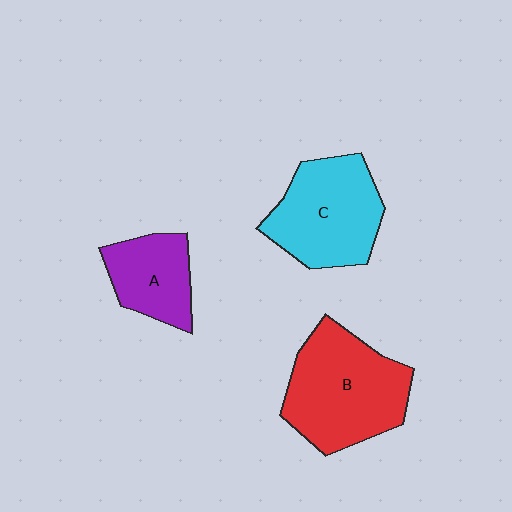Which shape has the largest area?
Shape B (red).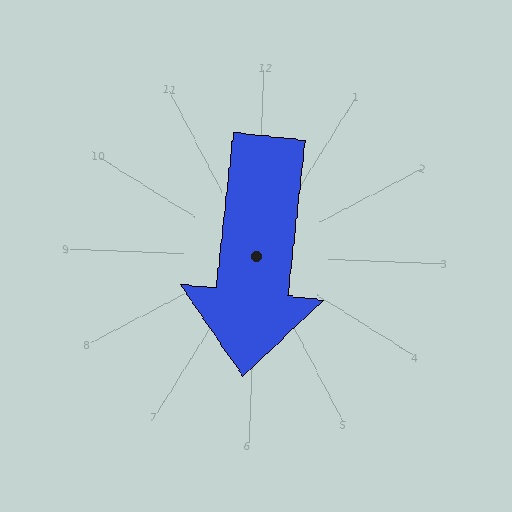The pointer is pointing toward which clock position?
Roughly 6 o'clock.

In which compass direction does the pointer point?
South.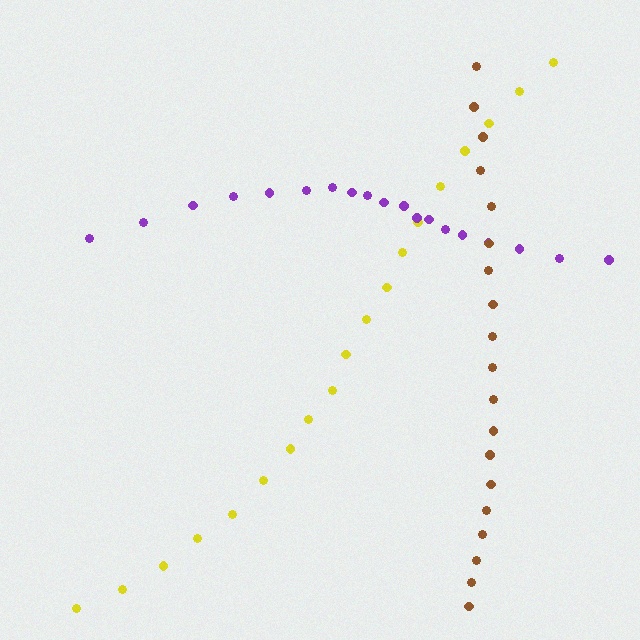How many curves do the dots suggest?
There are 3 distinct paths.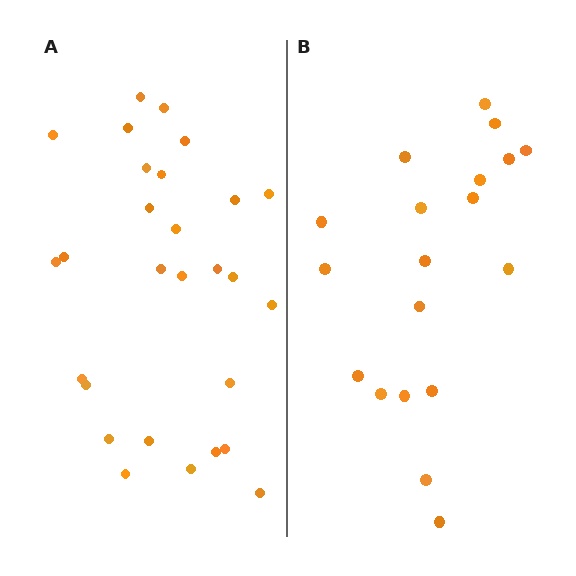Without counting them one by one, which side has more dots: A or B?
Region A (the left region) has more dots.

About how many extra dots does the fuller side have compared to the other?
Region A has roughly 8 or so more dots than region B.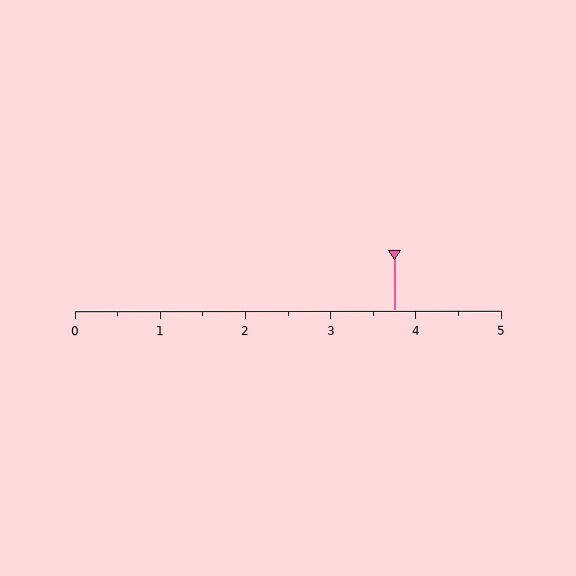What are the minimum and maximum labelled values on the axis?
The axis runs from 0 to 5.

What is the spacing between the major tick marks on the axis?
The major ticks are spaced 1 apart.